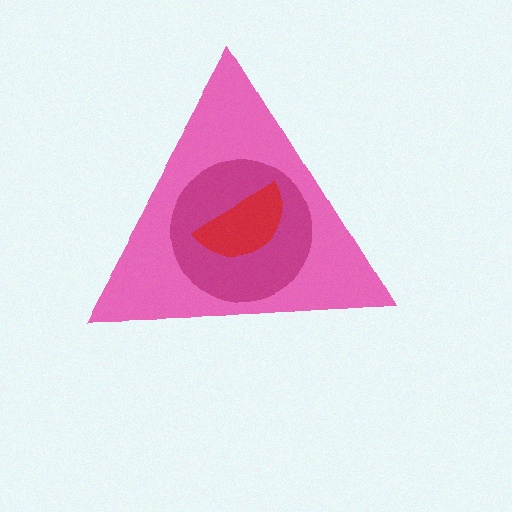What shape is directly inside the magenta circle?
The red semicircle.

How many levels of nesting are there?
3.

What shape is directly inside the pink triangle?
The magenta circle.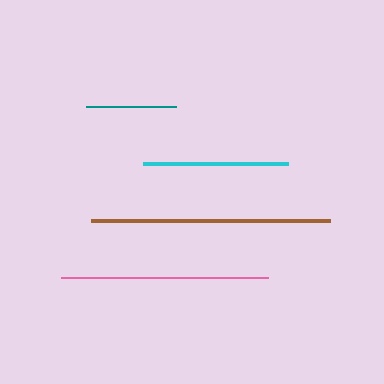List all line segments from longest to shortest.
From longest to shortest: brown, pink, cyan, teal.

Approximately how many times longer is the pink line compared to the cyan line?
The pink line is approximately 1.4 times the length of the cyan line.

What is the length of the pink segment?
The pink segment is approximately 207 pixels long.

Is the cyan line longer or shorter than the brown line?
The brown line is longer than the cyan line.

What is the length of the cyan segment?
The cyan segment is approximately 145 pixels long.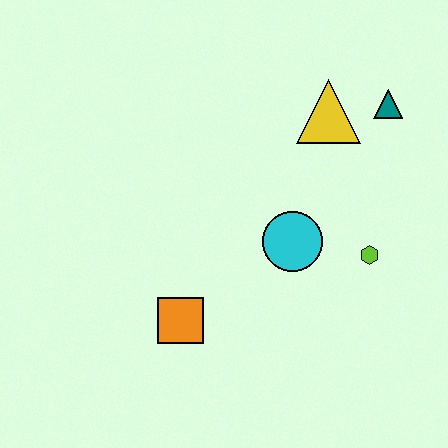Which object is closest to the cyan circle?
The lime hexagon is closest to the cyan circle.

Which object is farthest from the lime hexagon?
The orange square is farthest from the lime hexagon.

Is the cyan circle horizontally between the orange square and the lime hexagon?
Yes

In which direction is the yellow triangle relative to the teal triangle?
The yellow triangle is to the left of the teal triangle.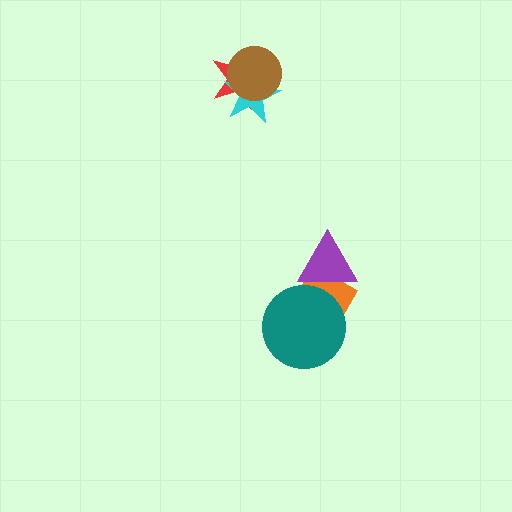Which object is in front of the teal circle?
The purple triangle is in front of the teal circle.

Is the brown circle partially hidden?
No, no other shape covers it.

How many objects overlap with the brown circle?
2 objects overlap with the brown circle.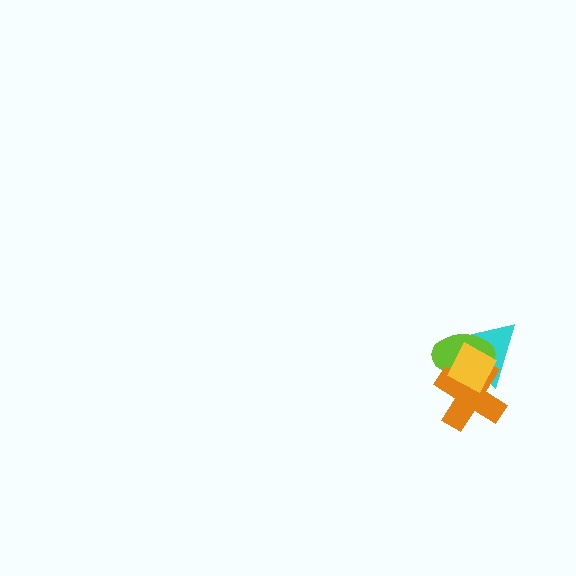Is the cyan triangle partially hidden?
Yes, it is partially covered by another shape.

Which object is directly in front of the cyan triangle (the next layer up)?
The lime ellipse is directly in front of the cyan triangle.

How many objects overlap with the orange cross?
3 objects overlap with the orange cross.